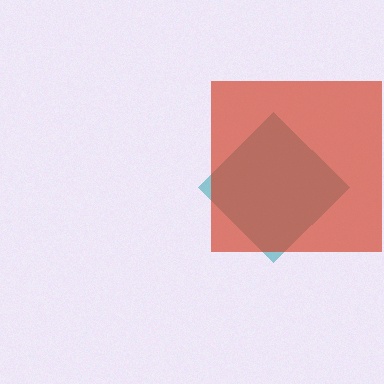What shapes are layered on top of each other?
The layered shapes are: a teal diamond, a red square.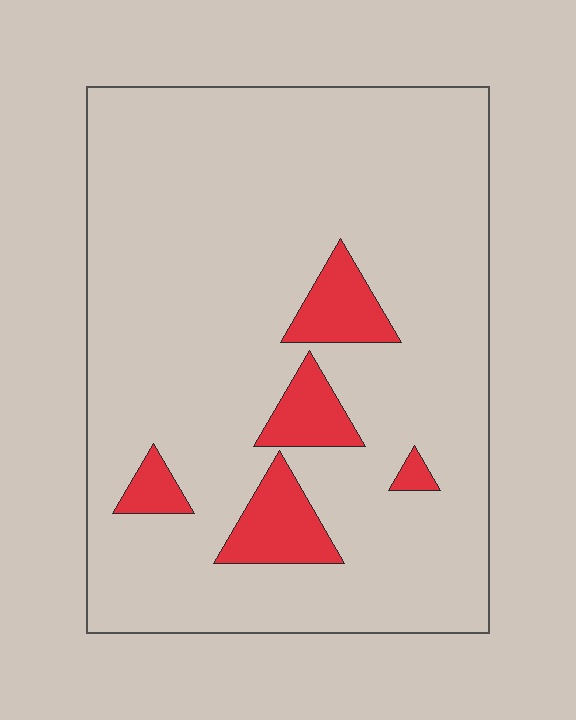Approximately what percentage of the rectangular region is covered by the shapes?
Approximately 10%.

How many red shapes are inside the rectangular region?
5.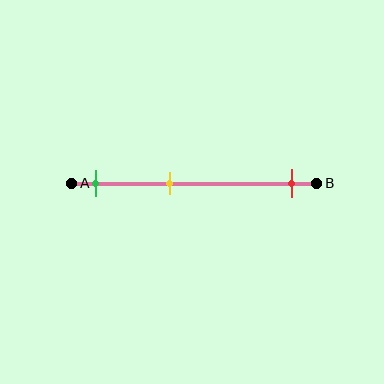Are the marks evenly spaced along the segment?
No, the marks are not evenly spaced.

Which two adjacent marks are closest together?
The green and yellow marks are the closest adjacent pair.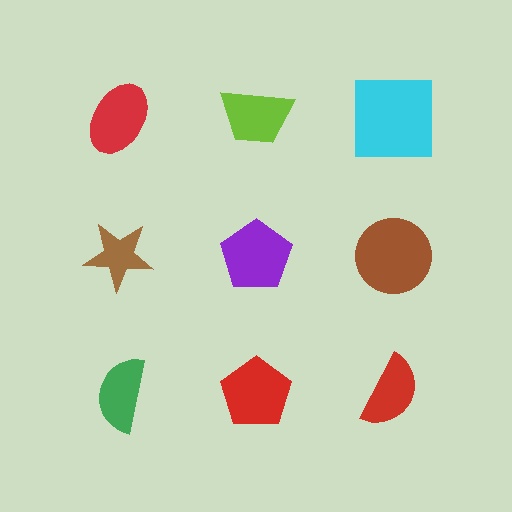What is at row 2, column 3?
A brown circle.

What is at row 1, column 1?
A red ellipse.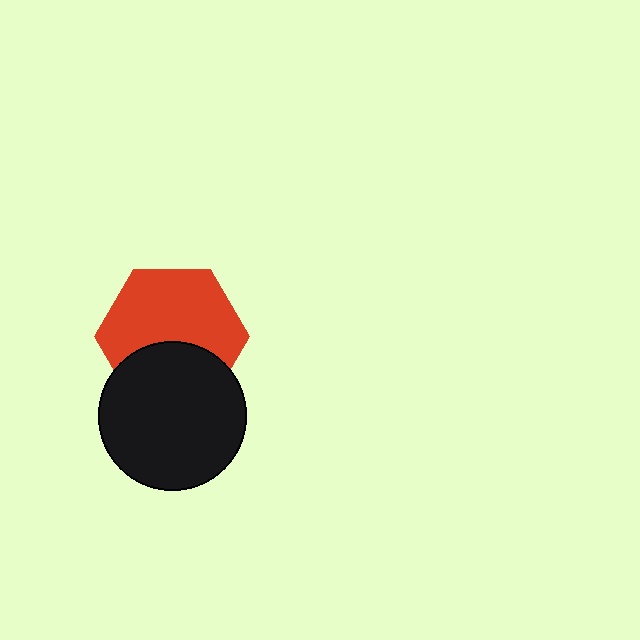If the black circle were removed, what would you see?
You would see the complete red hexagon.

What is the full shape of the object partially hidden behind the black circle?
The partially hidden object is a red hexagon.